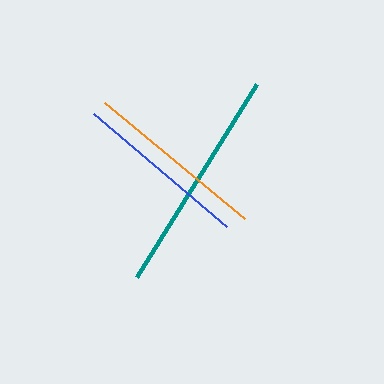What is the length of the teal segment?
The teal segment is approximately 227 pixels long.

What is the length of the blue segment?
The blue segment is approximately 174 pixels long.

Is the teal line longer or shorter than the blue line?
The teal line is longer than the blue line.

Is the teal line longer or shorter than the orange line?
The teal line is longer than the orange line.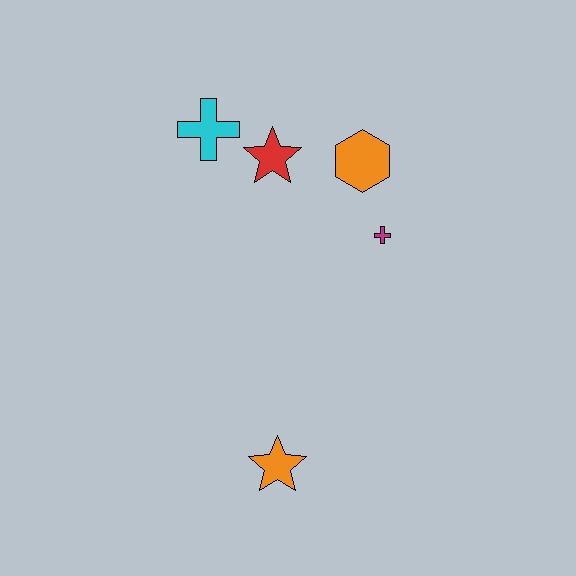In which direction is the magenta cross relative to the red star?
The magenta cross is to the right of the red star.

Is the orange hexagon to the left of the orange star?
No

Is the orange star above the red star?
No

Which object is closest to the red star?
The cyan cross is closest to the red star.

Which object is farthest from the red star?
The orange star is farthest from the red star.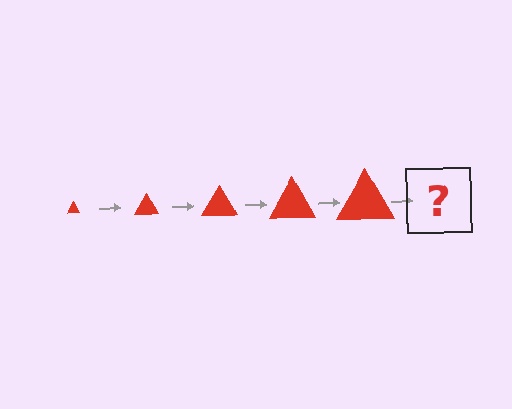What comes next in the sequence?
The next element should be a red triangle, larger than the previous one.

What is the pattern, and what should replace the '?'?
The pattern is that the triangle gets progressively larger each step. The '?' should be a red triangle, larger than the previous one.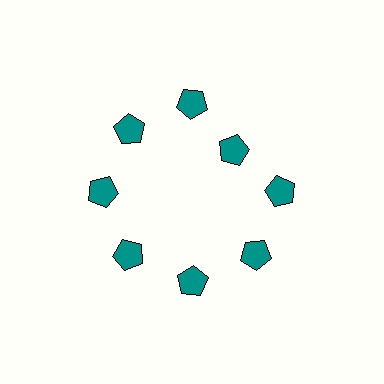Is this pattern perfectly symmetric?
No. The 8 teal pentagons are arranged in a ring, but one element near the 2 o'clock position is pulled inward toward the center, breaking the 8-fold rotational symmetry.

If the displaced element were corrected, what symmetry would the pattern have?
It would have 8-fold rotational symmetry — the pattern would map onto itself every 45 degrees.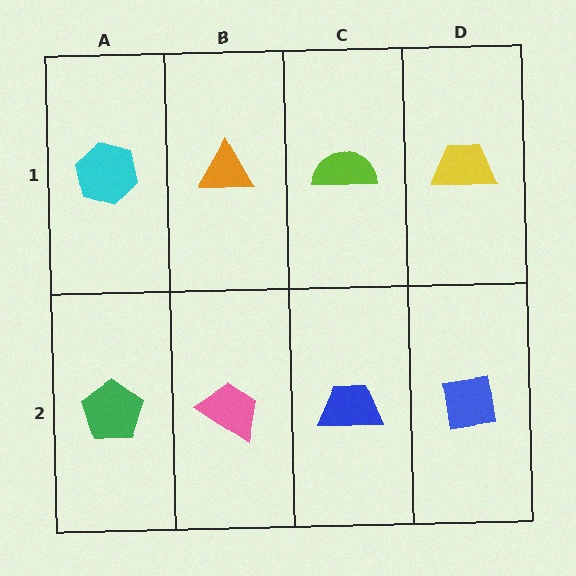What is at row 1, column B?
An orange triangle.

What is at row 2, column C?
A blue trapezoid.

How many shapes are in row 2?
4 shapes.